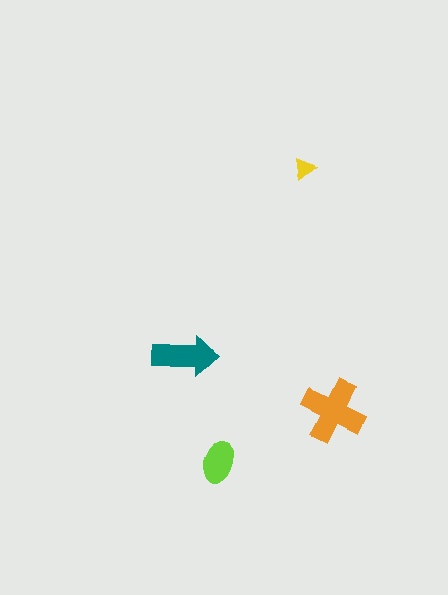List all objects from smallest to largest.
The yellow triangle, the lime ellipse, the teal arrow, the orange cross.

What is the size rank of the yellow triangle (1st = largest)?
4th.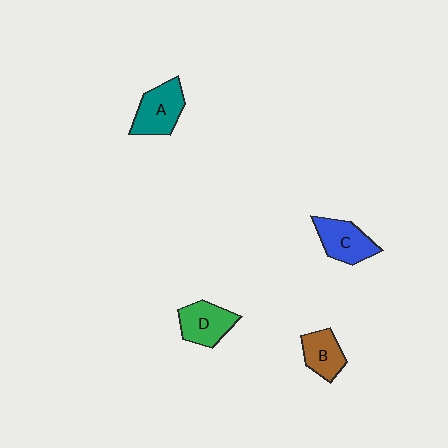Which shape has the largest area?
Shape A (teal).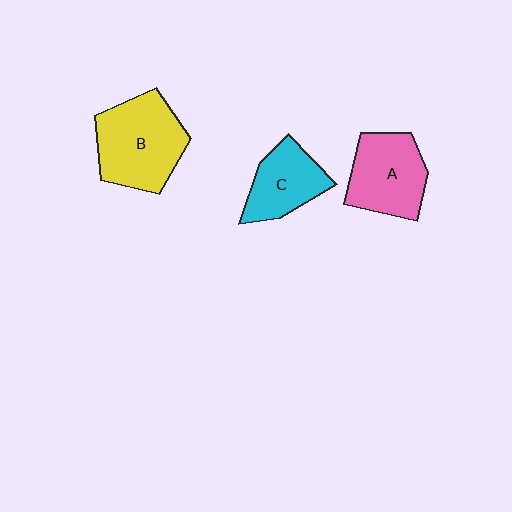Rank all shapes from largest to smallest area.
From largest to smallest: B (yellow), A (pink), C (cyan).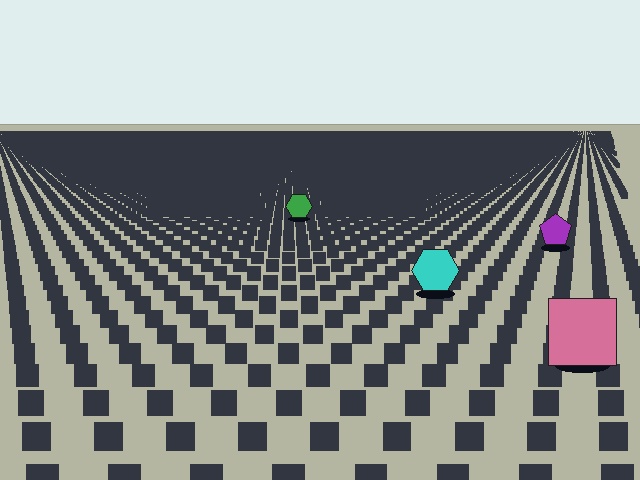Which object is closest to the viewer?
The pink square is closest. The texture marks near it are larger and more spread out.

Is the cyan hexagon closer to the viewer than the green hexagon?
Yes. The cyan hexagon is closer — you can tell from the texture gradient: the ground texture is coarser near it.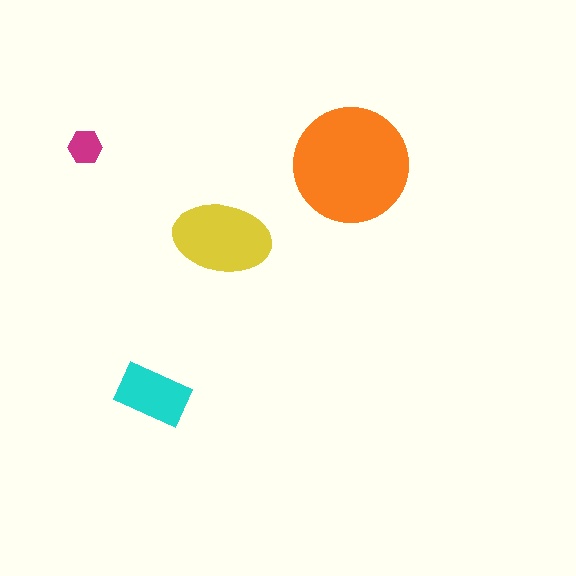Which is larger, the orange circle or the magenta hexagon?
The orange circle.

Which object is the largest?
The orange circle.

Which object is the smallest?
The magenta hexagon.